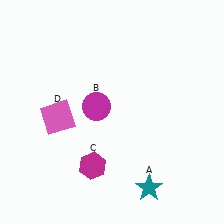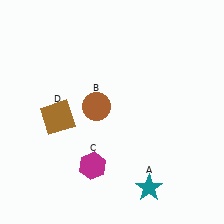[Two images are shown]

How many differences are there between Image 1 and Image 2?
There are 2 differences between the two images.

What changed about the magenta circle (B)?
In Image 1, B is magenta. In Image 2, it changed to brown.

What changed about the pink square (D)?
In Image 1, D is pink. In Image 2, it changed to brown.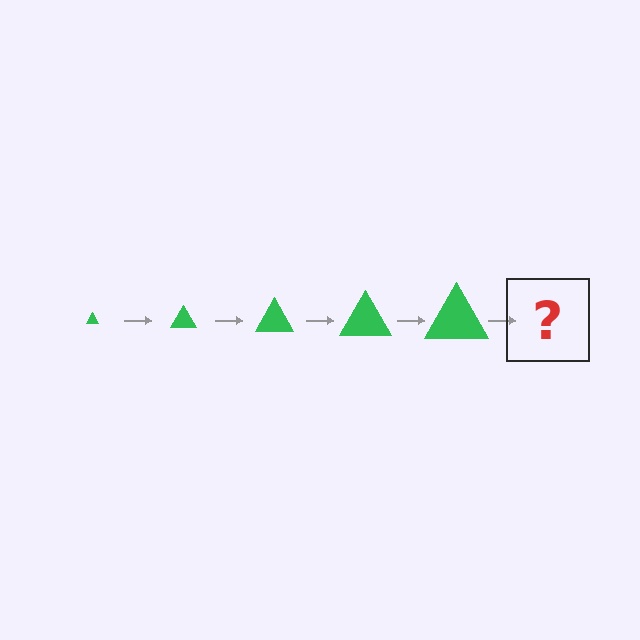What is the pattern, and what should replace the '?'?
The pattern is that the triangle gets progressively larger each step. The '?' should be a green triangle, larger than the previous one.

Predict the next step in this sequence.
The next step is a green triangle, larger than the previous one.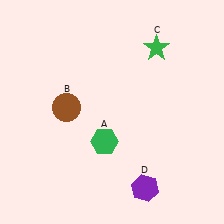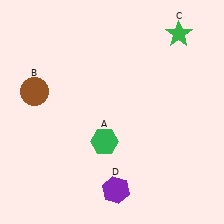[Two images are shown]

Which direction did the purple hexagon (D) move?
The purple hexagon (D) moved left.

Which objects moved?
The objects that moved are: the brown circle (B), the green star (C), the purple hexagon (D).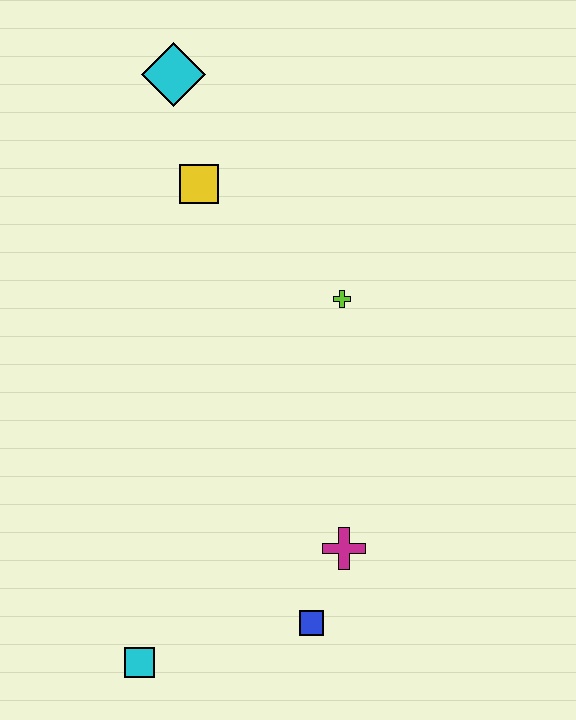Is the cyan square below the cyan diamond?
Yes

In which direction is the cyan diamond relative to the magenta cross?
The cyan diamond is above the magenta cross.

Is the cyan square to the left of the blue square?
Yes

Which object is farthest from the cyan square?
The cyan diamond is farthest from the cyan square.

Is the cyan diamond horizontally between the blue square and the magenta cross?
No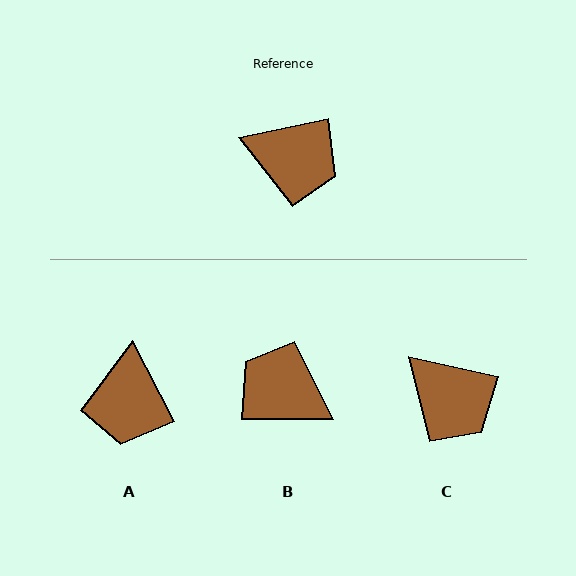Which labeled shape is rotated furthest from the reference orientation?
B, about 168 degrees away.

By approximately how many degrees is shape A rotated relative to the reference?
Approximately 75 degrees clockwise.